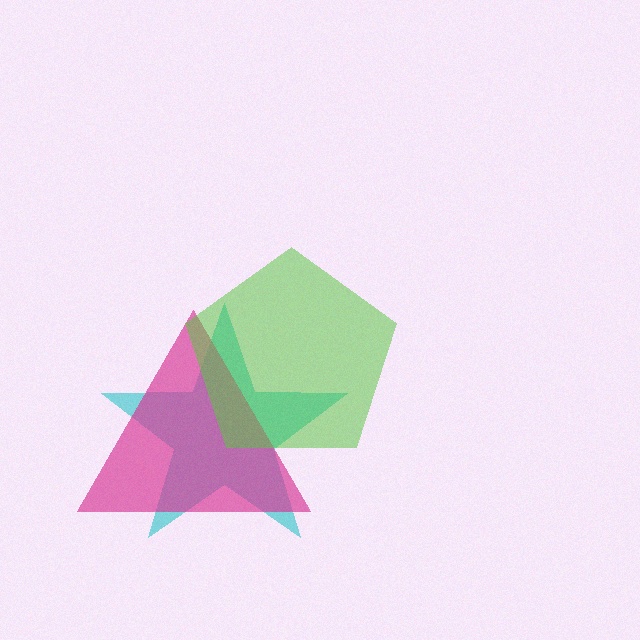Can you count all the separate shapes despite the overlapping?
Yes, there are 3 separate shapes.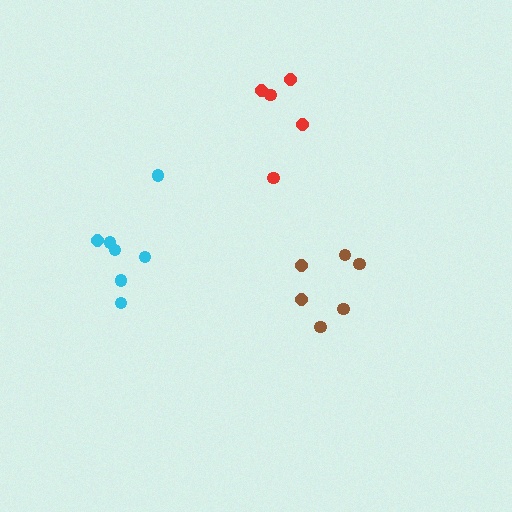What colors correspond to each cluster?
The clusters are colored: cyan, brown, red.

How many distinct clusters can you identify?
There are 3 distinct clusters.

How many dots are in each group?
Group 1: 7 dots, Group 2: 6 dots, Group 3: 5 dots (18 total).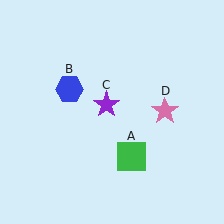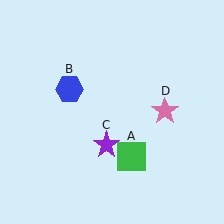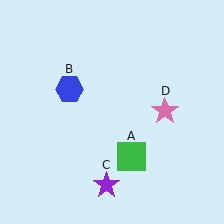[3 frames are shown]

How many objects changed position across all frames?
1 object changed position: purple star (object C).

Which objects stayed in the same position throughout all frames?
Green square (object A) and blue hexagon (object B) and pink star (object D) remained stationary.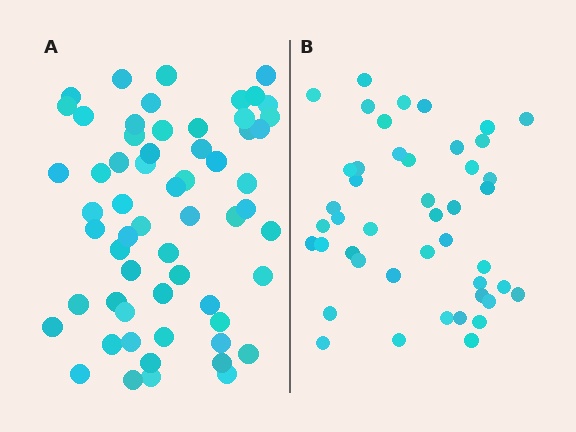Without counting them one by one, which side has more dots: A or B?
Region A (the left region) has more dots.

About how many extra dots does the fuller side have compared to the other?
Region A has approximately 15 more dots than region B.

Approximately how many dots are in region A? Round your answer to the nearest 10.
About 60 dots.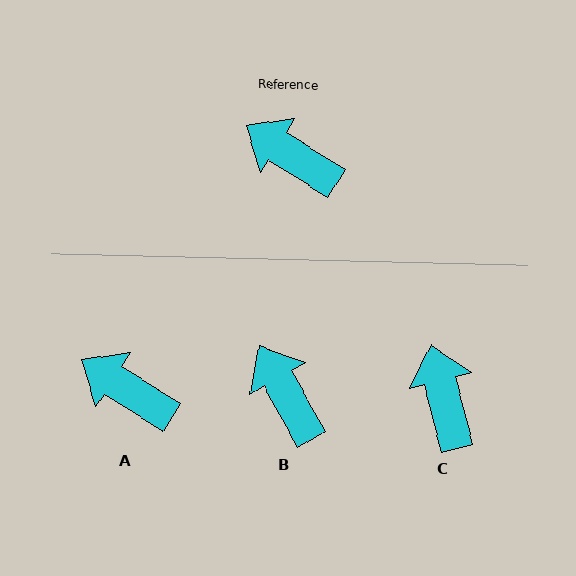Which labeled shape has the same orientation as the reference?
A.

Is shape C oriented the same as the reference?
No, it is off by about 43 degrees.